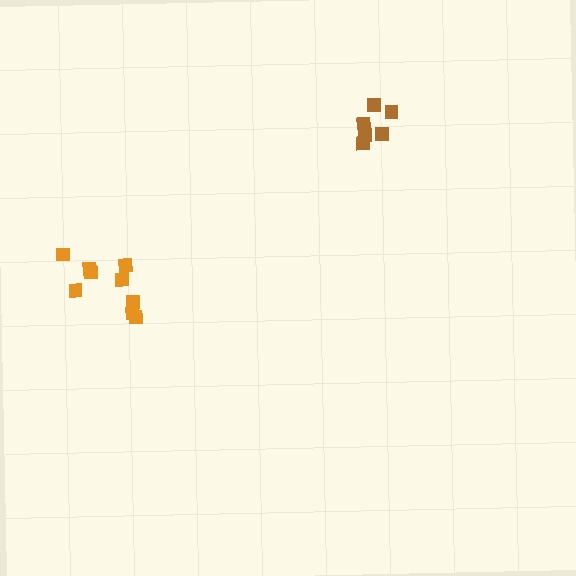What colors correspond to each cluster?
The clusters are colored: orange, brown.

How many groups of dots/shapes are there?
There are 2 groups.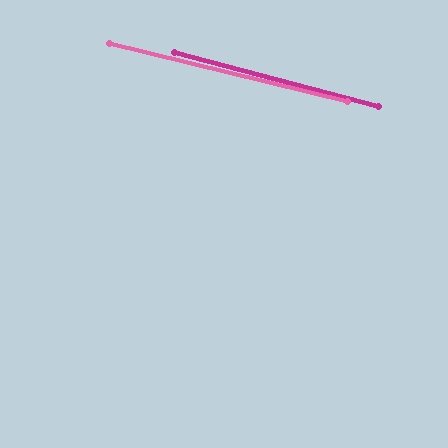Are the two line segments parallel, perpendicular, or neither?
Parallel — their directions differ by only 0.9°.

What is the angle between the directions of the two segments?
Approximately 1 degree.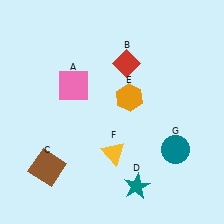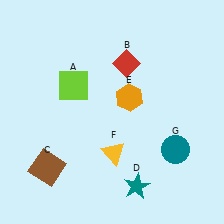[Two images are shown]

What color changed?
The square (A) changed from pink in Image 1 to lime in Image 2.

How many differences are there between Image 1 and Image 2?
There is 1 difference between the two images.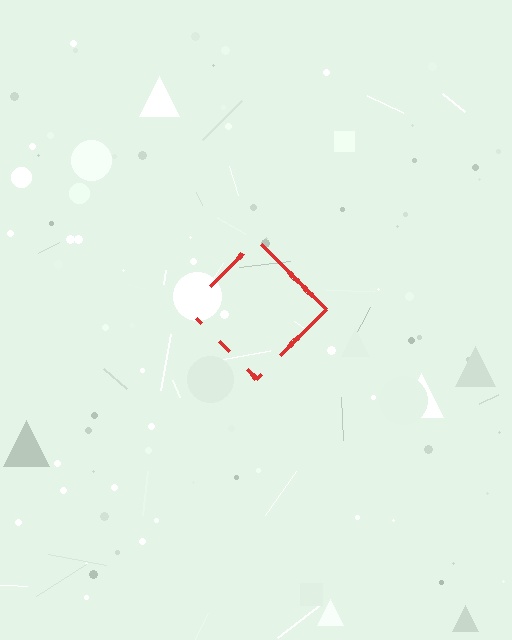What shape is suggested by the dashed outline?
The dashed outline suggests a diamond.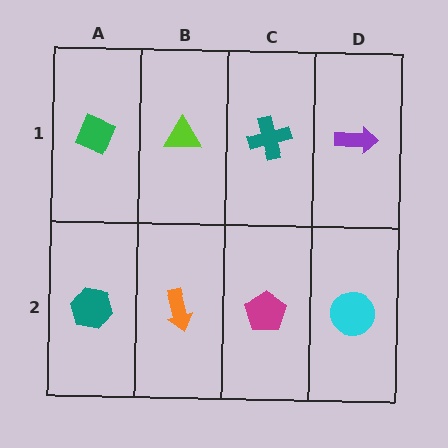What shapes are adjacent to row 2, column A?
A green diamond (row 1, column A), an orange arrow (row 2, column B).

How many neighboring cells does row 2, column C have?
3.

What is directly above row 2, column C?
A teal cross.